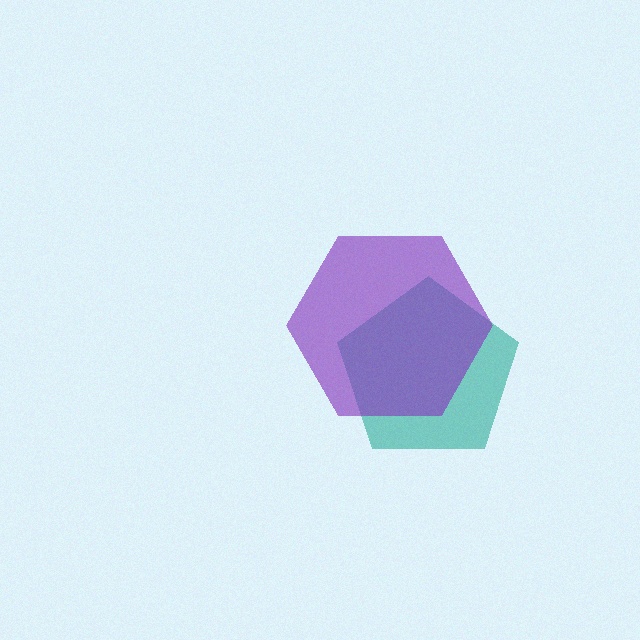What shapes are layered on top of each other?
The layered shapes are: a teal pentagon, a purple hexagon.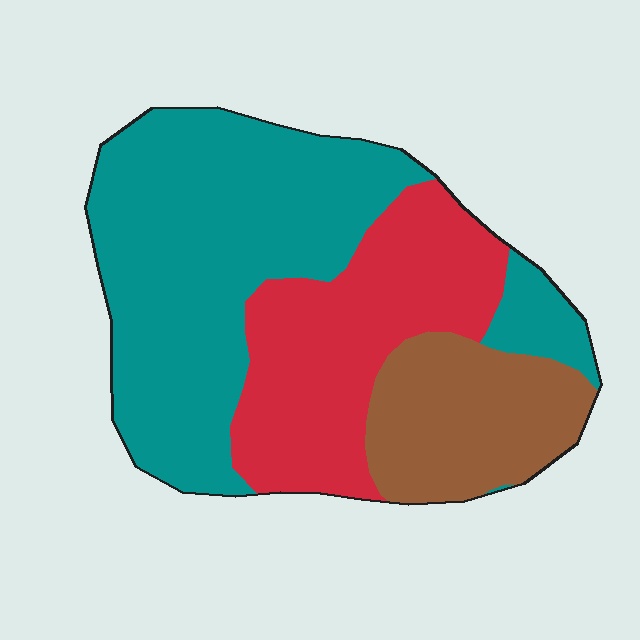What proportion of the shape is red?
Red takes up about one third (1/3) of the shape.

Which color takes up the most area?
Teal, at roughly 50%.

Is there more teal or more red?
Teal.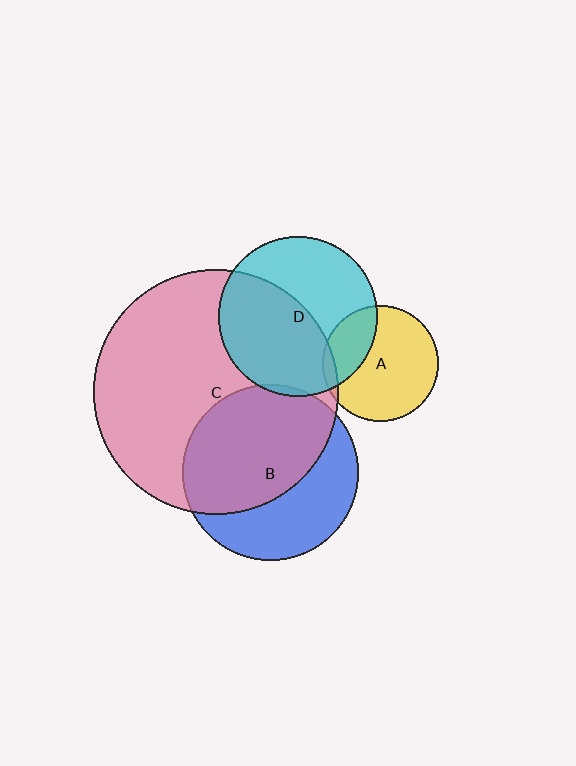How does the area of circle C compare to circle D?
Approximately 2.4 times.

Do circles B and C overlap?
Yes.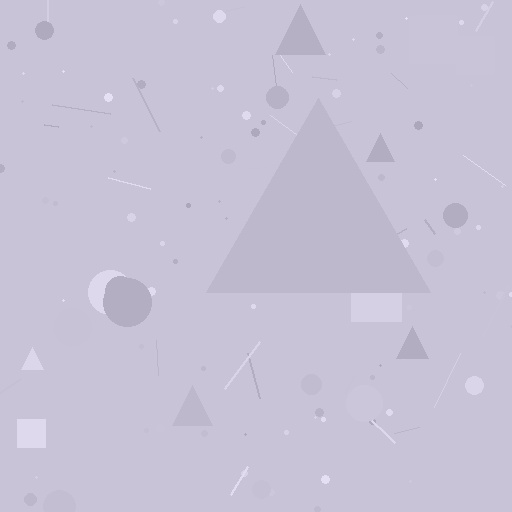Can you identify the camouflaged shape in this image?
The camouflaged shape is a triangle.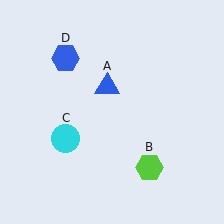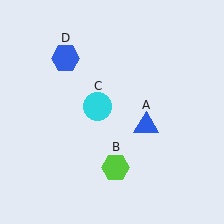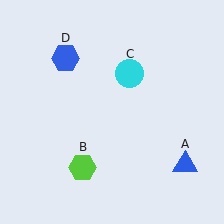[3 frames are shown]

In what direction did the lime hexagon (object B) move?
The lime hexagon (object B) moved left.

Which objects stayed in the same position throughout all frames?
Blue hexagon (object D) remained stationary.